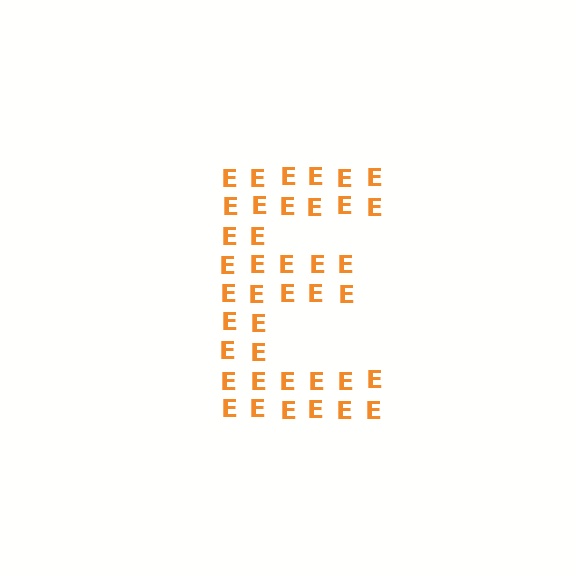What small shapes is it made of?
It is made of small letter E's.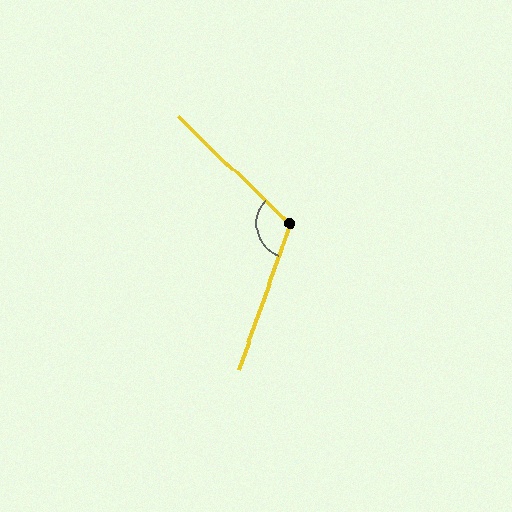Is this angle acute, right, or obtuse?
It is obtuse.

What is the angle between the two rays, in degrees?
Approximately 115 degrees.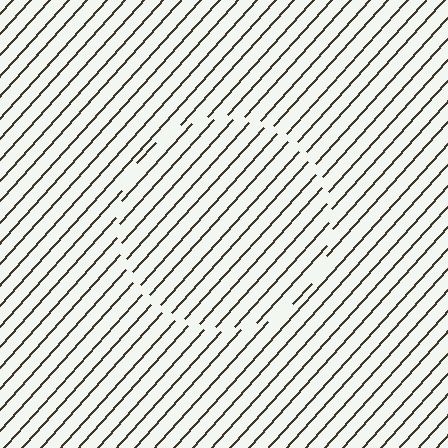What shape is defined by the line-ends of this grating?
An illusory circle. The interior of the shape contains the same grating, shifted by half a period — the contour is defined by the phase discontinuity where line-ends from the inner and outer gratings abut.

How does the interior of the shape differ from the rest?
The interior of the shape contains the same grating, shifted by half a period — the contour is defined by the phase discontinuity where line-ends from the inner and outer gratings abut.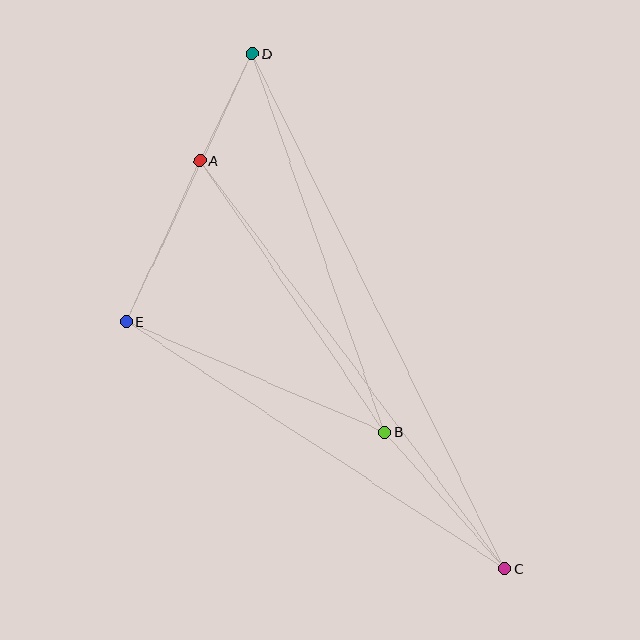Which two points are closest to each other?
Points A and D are closest to each other.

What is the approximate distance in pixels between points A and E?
The distance between A and E is approximately 178 pixels.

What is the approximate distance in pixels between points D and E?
The distance between D and E is approximately 296 pixels.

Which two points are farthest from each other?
Points C and D are farthest from each other.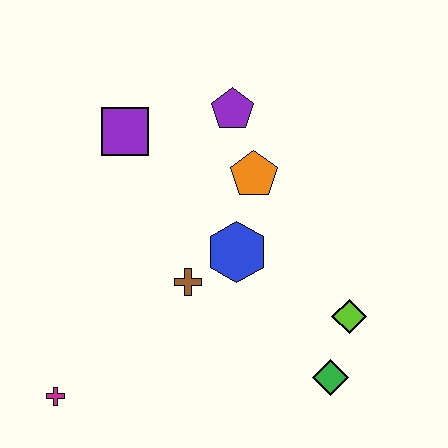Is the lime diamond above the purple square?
No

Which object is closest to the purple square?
The purple pentagon is closest to the purple square.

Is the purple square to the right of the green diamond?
No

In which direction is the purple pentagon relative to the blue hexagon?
The purple pentagon is above the blue hexagon.